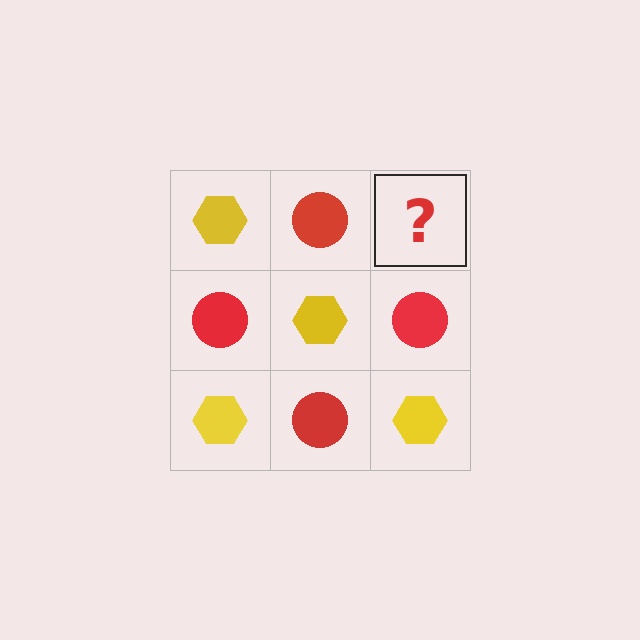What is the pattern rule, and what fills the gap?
The rule is that it alternates yellow hexagon and red circle in a checkerboard pattern. The gap should be filled with a yellow hexagon.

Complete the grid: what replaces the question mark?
The question mark should be replaced with a yellow hexagon.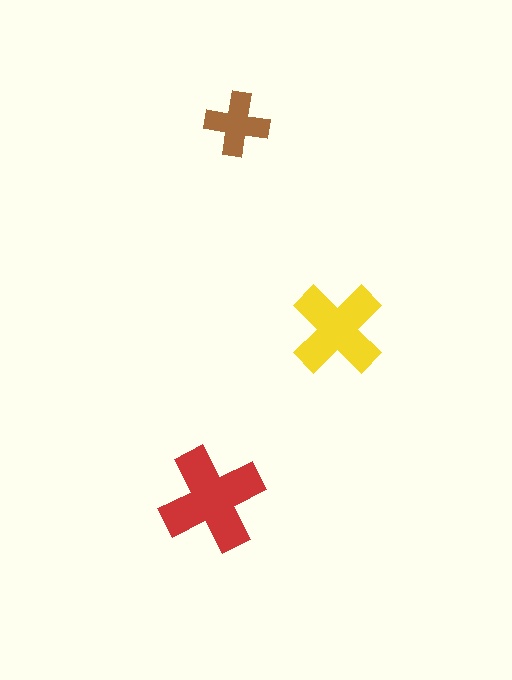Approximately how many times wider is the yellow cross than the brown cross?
About 1.5 times wider.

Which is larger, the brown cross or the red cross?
The red one.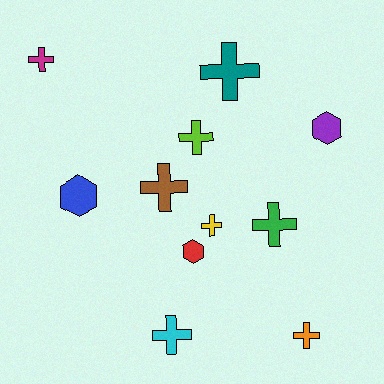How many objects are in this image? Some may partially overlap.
There are 11 objects.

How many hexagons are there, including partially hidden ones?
There are 3 hexagons.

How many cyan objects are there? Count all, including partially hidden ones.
There is 1 cyan object.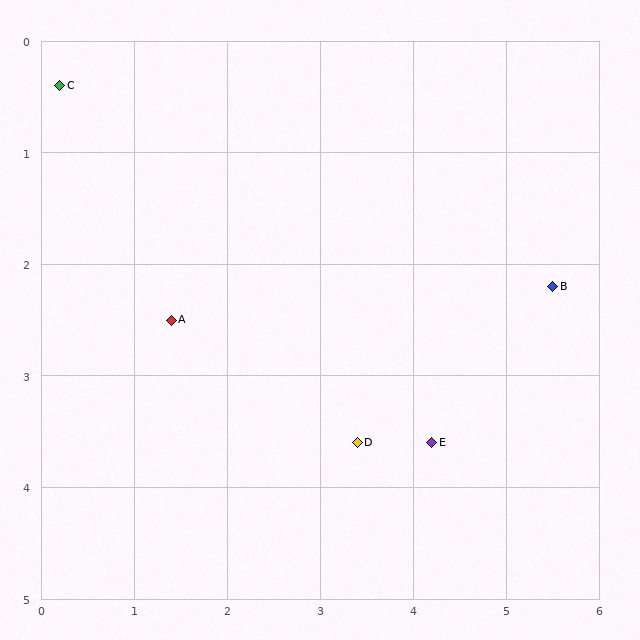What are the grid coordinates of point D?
Point D is at approximately (3.4, 3.6).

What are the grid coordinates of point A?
Point A is at approximately (1.4, 2.5).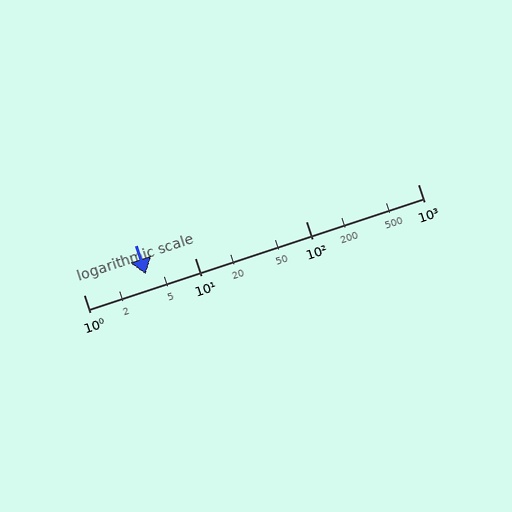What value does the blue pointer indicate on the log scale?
The pointer indicates approximately 3.6.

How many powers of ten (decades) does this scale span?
The scale spans 3 decades, from 1 to 1000.